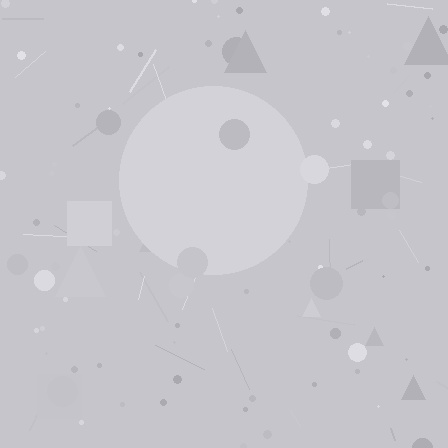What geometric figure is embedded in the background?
A circle is embedded in the background.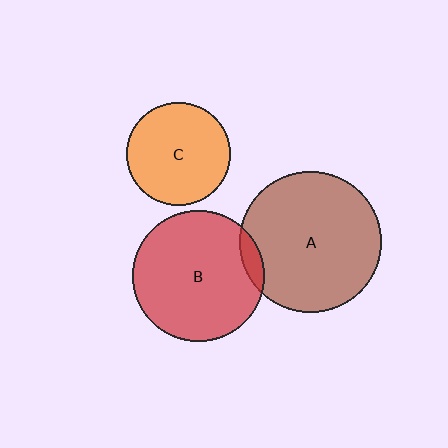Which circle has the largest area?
Circle A (brown).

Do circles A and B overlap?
Yes.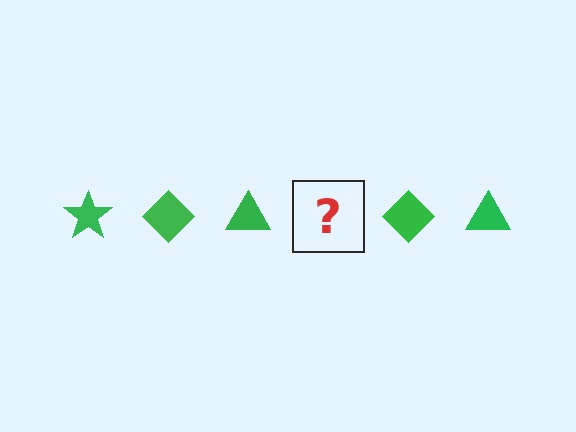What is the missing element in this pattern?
The missing element is a green star.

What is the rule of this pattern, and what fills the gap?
The rule is that the pattern cycles through star, diamond, triangle shapes in green. The gap should be filled with a green star.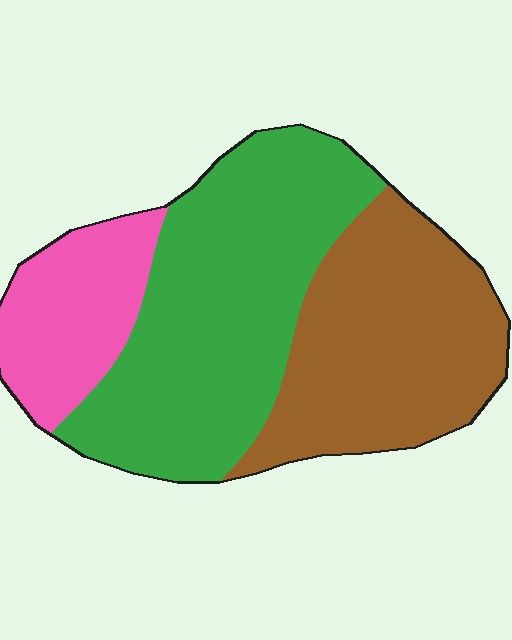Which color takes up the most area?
Green, at roughly 45%.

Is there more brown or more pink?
Brown.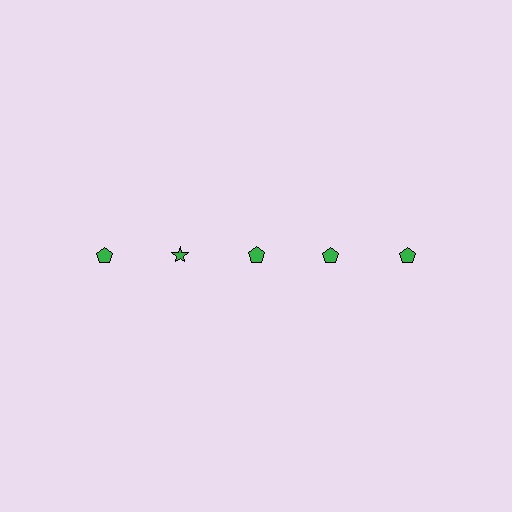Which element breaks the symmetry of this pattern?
The green star in the top row, second from left column breaks the symmetry. All other shapes are green pentagons.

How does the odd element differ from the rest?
It has a different shape: star instead of pentagon.